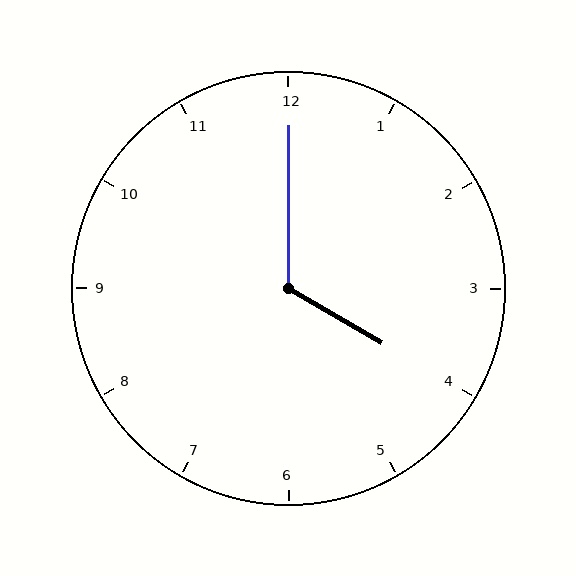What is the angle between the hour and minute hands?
Approximately 120 degrees.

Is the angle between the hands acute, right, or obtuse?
It is obtuse.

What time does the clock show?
4:00.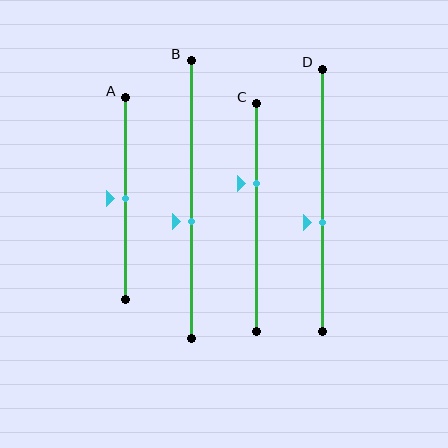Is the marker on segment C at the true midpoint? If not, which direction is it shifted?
No, the marker on segment C is shifted upward by about 15% of the segment length.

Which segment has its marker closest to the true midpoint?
Segment A has its marker closest to the true midpoint.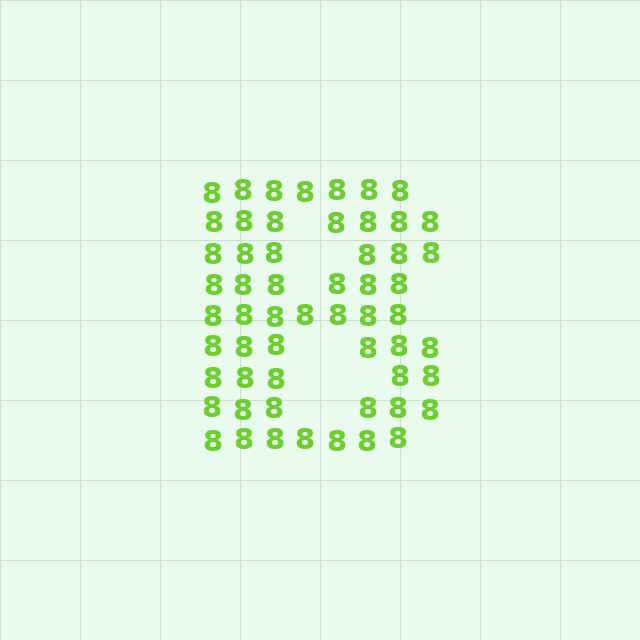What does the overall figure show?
The overall figure shows the letter B.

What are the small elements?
The small elements are digit 8's.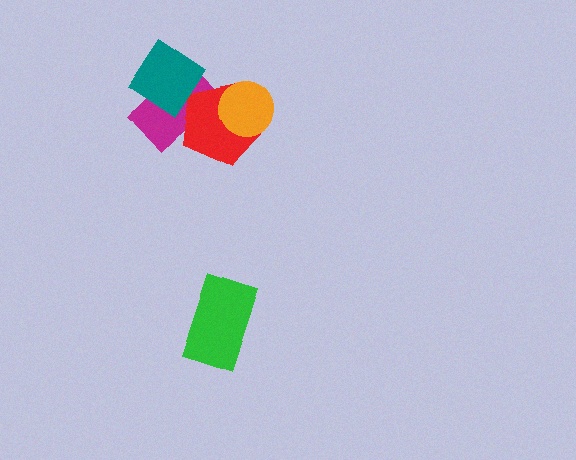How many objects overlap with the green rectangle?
0 objects overlap with the green rectangle.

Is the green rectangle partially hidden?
No, no other shape covers it.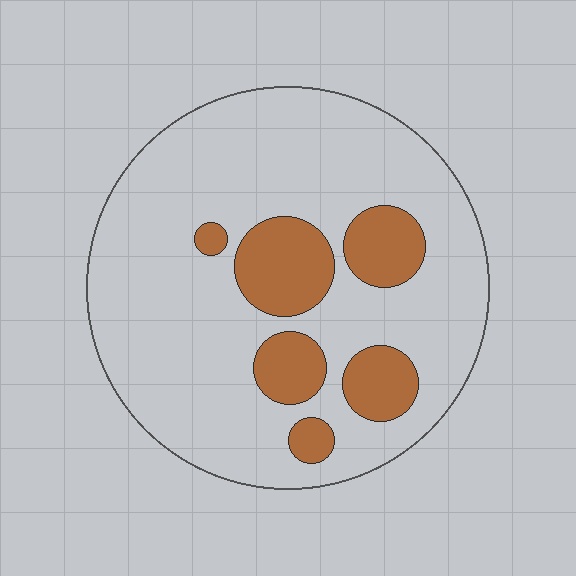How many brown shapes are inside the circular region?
6.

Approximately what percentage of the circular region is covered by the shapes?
Approximately 20%.